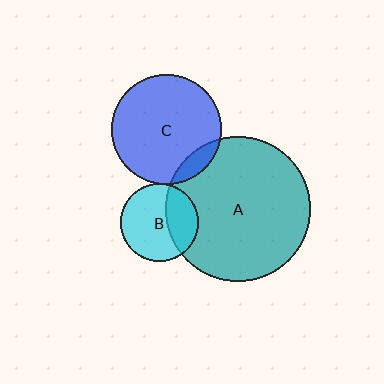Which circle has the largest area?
Circle A (teal).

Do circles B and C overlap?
Yes.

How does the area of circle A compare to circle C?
Approximately 1.7 times.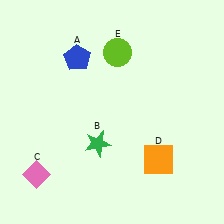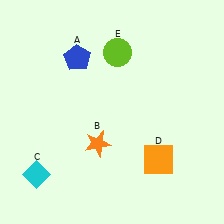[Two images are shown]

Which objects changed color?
B changed from green to orange. C changed from pink to cyan.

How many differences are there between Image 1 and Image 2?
There are 2 differences between the two images.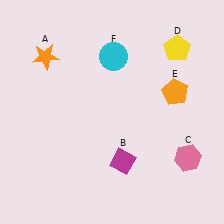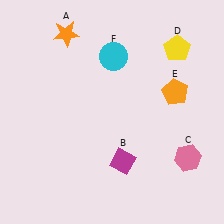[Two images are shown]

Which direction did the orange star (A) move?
The orange star (A) moved up.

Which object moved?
The orange star (A) moved up.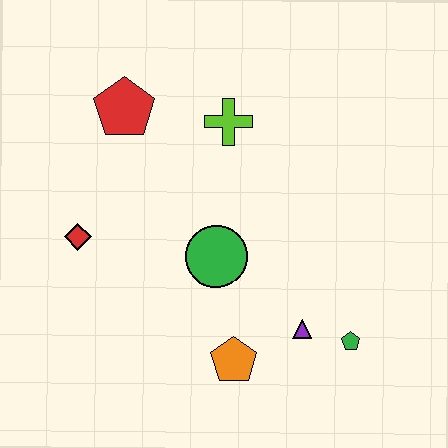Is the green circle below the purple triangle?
No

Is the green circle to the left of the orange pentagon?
Yes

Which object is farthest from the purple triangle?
The red pentagon is farthest from the purple triangle.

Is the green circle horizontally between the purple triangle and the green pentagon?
No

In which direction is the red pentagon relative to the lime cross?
The red pentagon is to the left of the lime cross.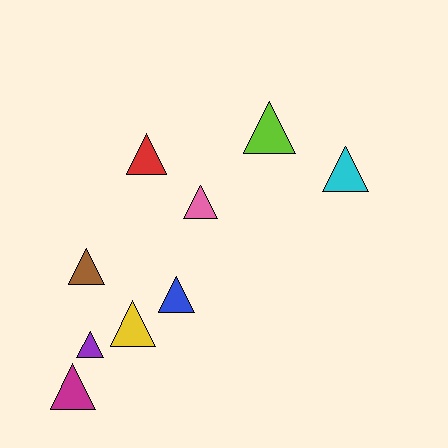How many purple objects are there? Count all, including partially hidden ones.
There is 1 purple object.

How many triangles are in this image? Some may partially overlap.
There are 9 triangles.